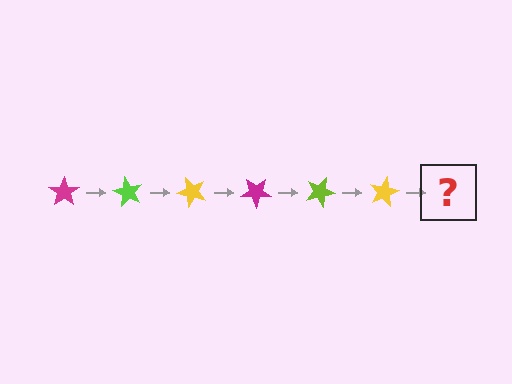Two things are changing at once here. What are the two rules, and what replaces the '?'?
The two rules are that it rotates 60 degrees each step and the color cycles through magenta, lime, and yellow. The '?' should be a magenta star, rotated 360 degrees from the start.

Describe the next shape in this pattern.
It should be a magenta star, rotated 360 degrees from the start.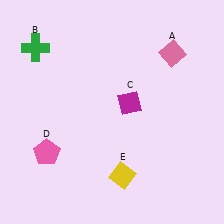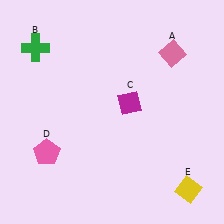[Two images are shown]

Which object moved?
The yellow diamond (E) moved right.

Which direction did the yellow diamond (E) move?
The yellow diamond (E) moved right.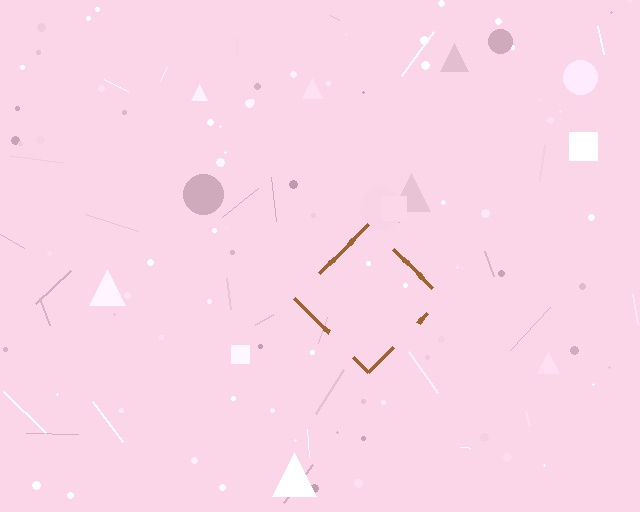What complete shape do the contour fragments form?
The contour fragments form a diamond.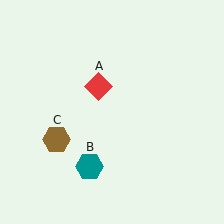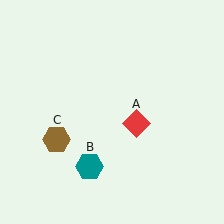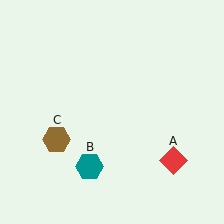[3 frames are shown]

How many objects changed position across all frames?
1 object changed position: red diamond (object A).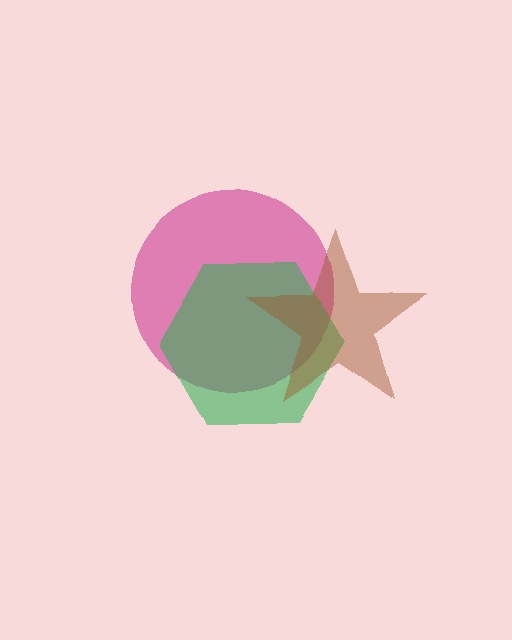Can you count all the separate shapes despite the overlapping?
Yes, there are 3 separate shapes.